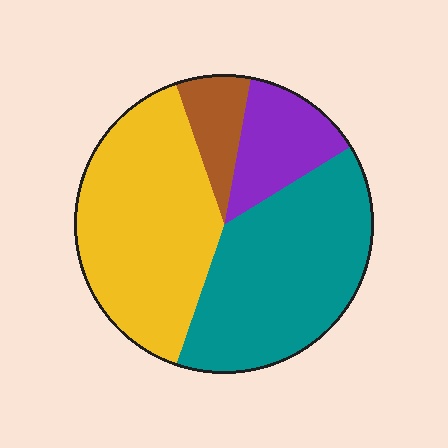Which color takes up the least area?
Brown, at roughly 10%.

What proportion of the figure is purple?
Purple covers 13% of the figure.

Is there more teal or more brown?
Teal.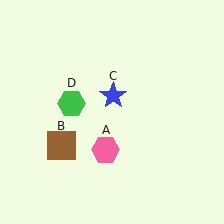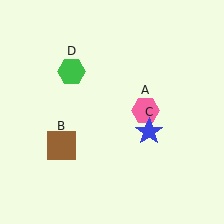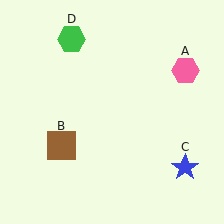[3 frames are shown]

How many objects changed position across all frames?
3 objects changed position: pink hexagon (object A), blue star (object C), green hexagon (object D).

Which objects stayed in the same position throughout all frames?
Brown square (object B) remained stationary.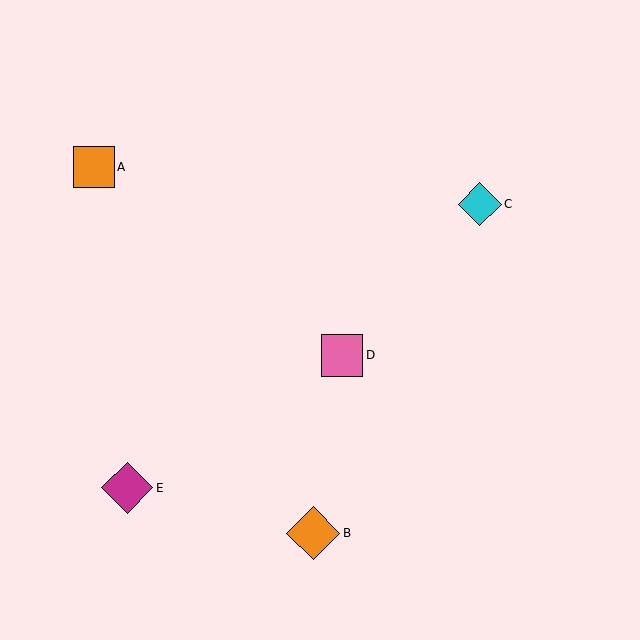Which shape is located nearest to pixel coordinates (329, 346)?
The pink square (labeled D) at (342, 355) is nearest to that location.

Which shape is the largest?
The orange diamond (labeled B) is the largest.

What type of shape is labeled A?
Shape A is an orange square.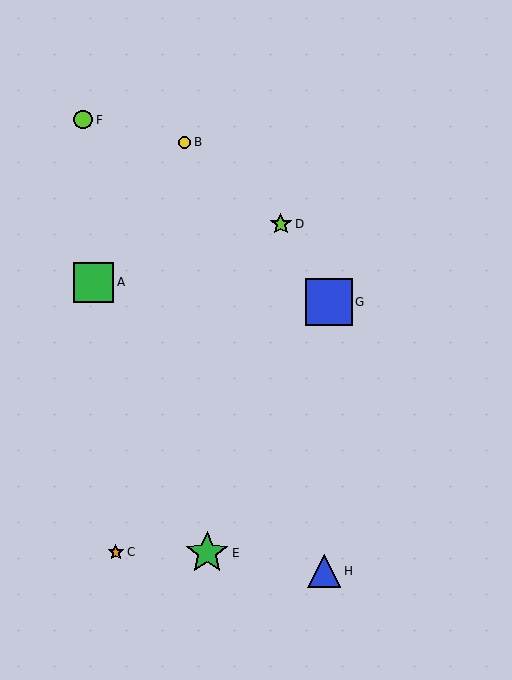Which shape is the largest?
The blue square (labeled G) is the largest.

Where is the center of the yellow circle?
The center of the yellow circle is at (185, 142).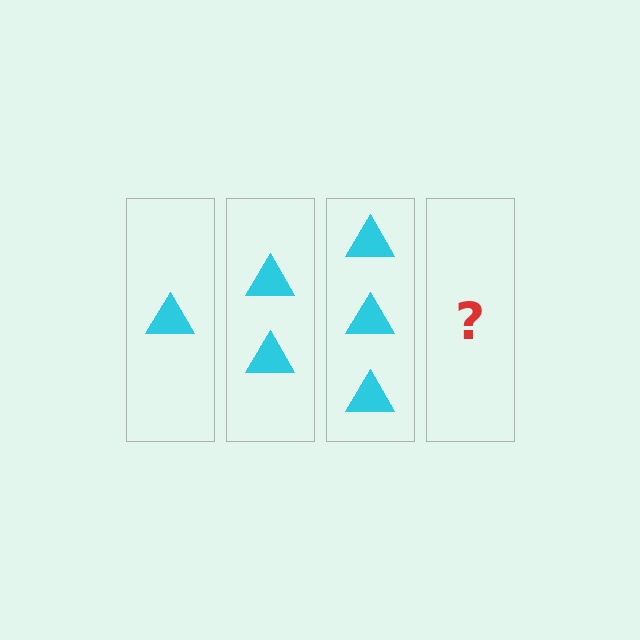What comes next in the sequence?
The next element should be 4 triangles.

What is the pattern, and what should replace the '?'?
The pattern is that each step adds one more triangle. The '?' should be 4 triangles.